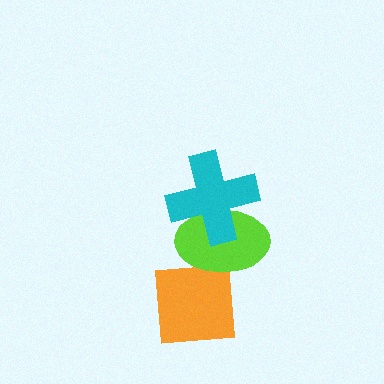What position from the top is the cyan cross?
The cyan cross is 1st from the top.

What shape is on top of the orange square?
The lime ellipse is on top of the orange square.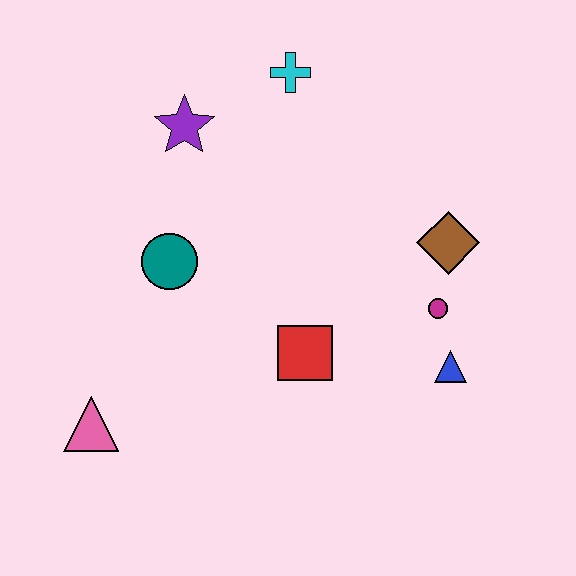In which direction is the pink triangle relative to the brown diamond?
The pink triangle is to the left of the brown diamond.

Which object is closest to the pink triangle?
The teal circle is closest to the pink triangle.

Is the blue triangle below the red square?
Yes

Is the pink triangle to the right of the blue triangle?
No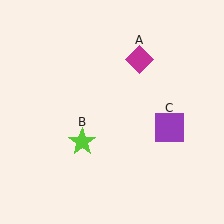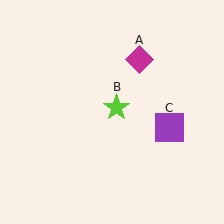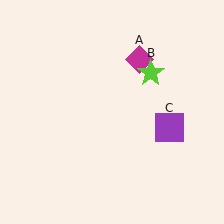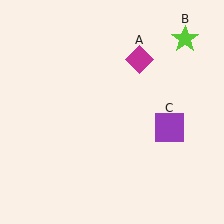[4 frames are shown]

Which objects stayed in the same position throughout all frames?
Magenta diamond (object A) and purple square (object C) remained stationary.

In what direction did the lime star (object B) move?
The lime star (object B) moved up and to the right.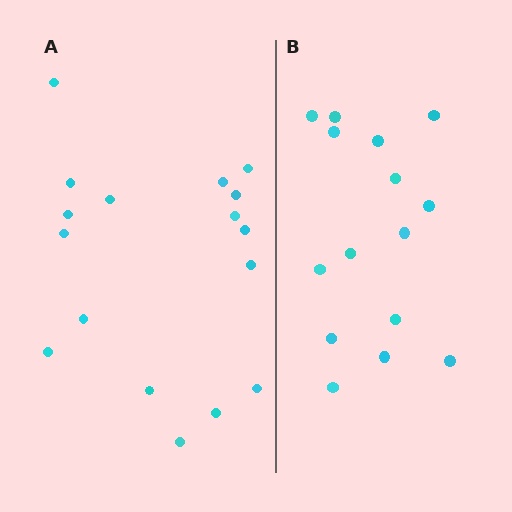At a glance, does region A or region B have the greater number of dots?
Region A (the left region) has more dots.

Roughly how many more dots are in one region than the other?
Region A has just a few more — roughly 2 or 3 more dots than region B.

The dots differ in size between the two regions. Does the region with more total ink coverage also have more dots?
No. Region B has more total ink coverage because its dots are larger, but region A actually contains more individual dots. Total area can be misleading — the number of items is what matters here.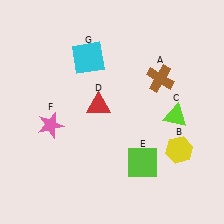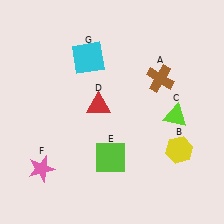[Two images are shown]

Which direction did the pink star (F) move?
The pink star (F) moved down.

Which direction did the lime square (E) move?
The lime square (E) moved left.